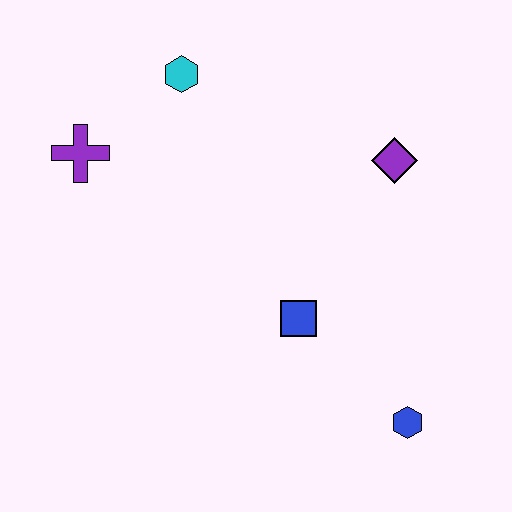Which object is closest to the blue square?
The blue hexagon is closest to the blue square.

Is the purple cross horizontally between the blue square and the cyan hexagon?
No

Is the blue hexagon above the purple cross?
No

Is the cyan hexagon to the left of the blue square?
Yes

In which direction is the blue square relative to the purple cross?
The blue square is to the right of the purple cross.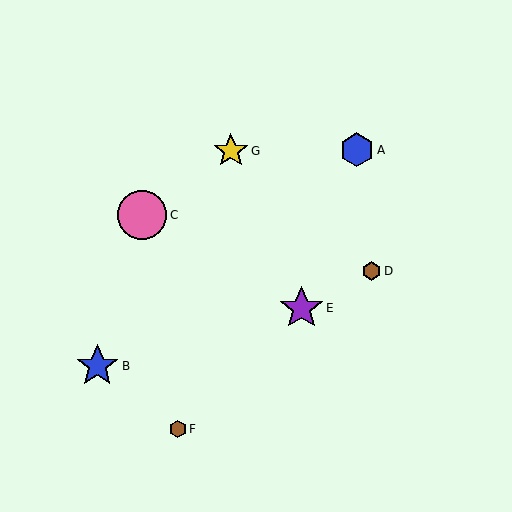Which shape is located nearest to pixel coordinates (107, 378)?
The blue star (labeled B) at (97, 366) is nearest to that location.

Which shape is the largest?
The pink circle (labeled C) is the largest.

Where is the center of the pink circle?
The center of the pink circle is at (142, 215).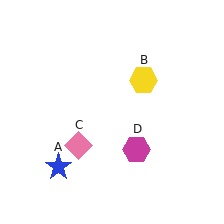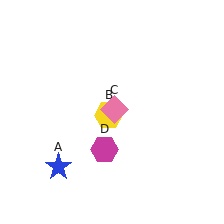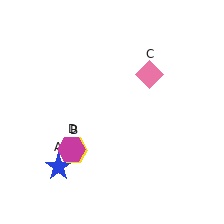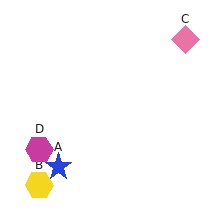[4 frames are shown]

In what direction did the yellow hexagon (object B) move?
The yellow hexagon (object B) moved down and to the left.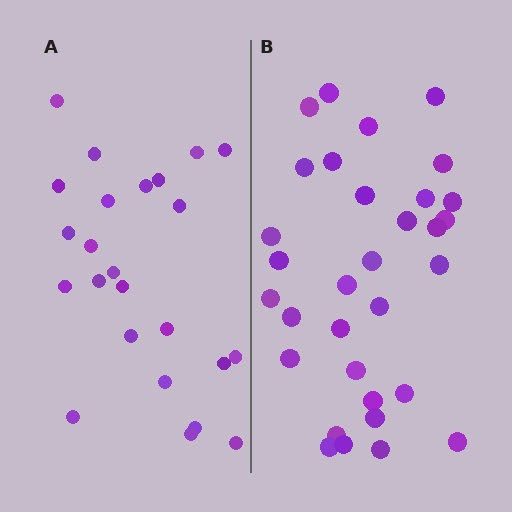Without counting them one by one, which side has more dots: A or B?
Region B (the right region) has more dots.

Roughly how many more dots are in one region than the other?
Region B has roughly 8 or so more dots than region A.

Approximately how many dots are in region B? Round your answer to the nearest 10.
About 30 dots. (The exact count is 32, which rounds to 30.)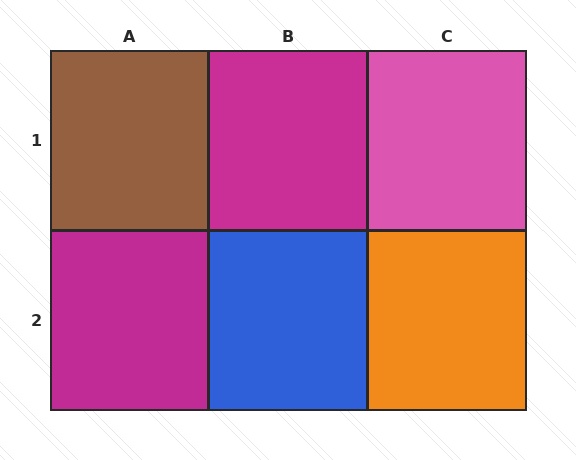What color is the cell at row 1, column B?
Magenta.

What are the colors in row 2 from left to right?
Magenta, blue, orange.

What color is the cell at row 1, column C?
Pink.